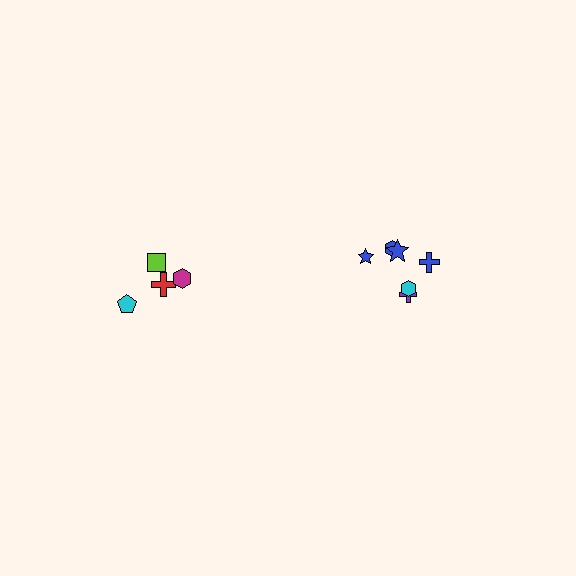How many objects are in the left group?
There are 4 objects.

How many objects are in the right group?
There are 6 objects.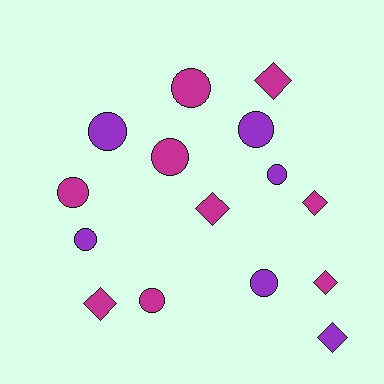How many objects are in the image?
There are 15 objects.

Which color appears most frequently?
Magenta, with 9 objects.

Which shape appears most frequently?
Circle, with 9 objects.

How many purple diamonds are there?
There is 1 purple diamond.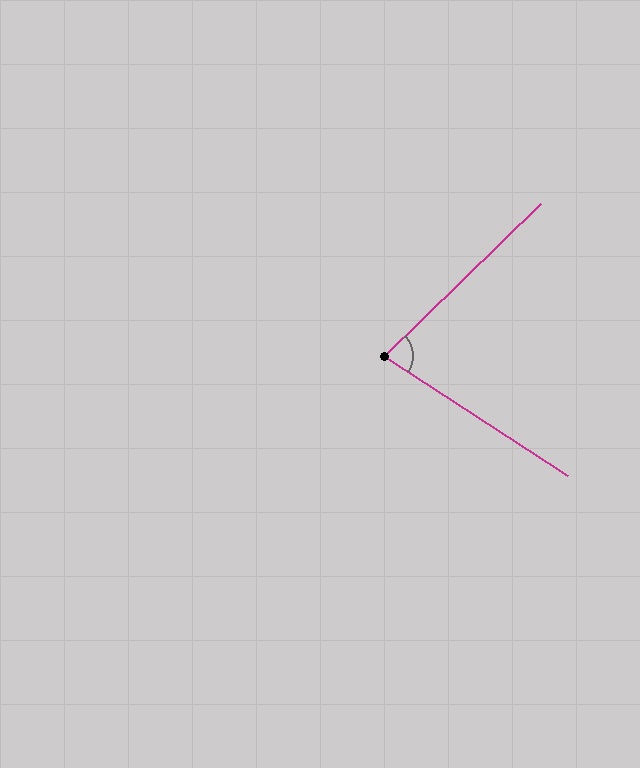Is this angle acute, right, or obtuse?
It is acute.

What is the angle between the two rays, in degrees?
Approximately 77 degrees.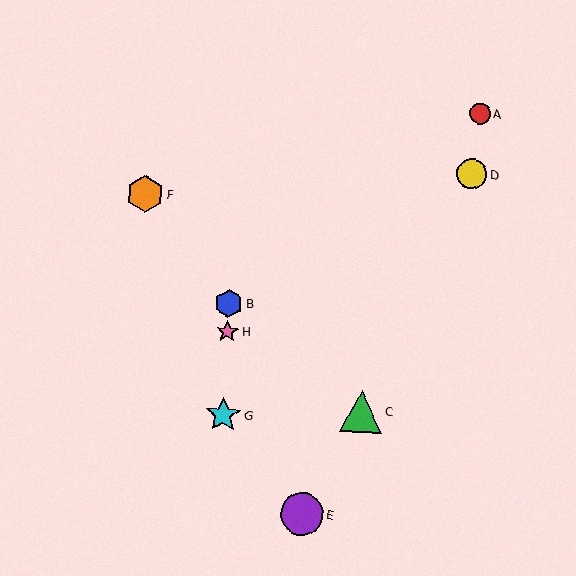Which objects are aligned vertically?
Objects B, G, H are aligned vertically.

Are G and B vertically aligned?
Yes, both are at x≈223.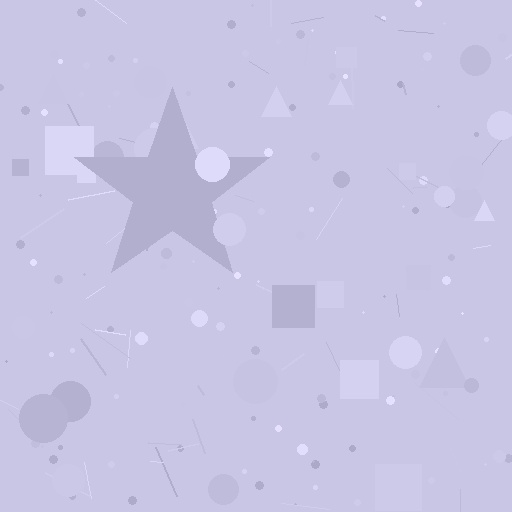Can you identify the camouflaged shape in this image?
The camouflaged shape is a star.